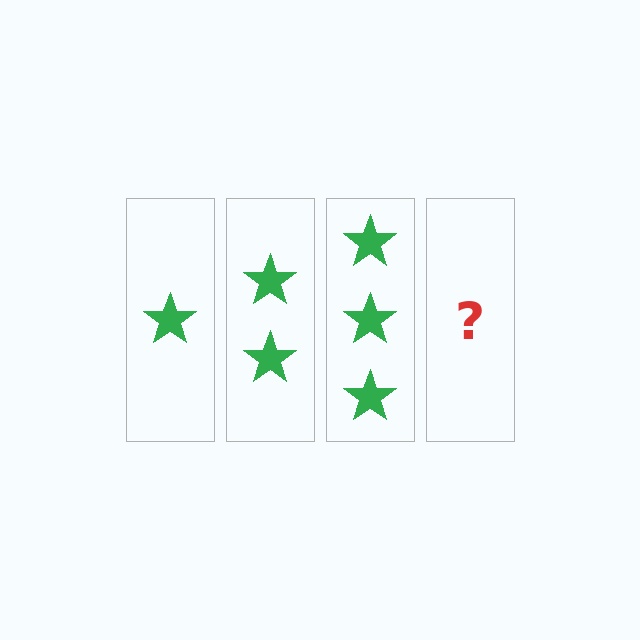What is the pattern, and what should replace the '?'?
The pattern is that each step adds one more star. The '?' should be 4 stars.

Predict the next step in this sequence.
The next step is 4 stars.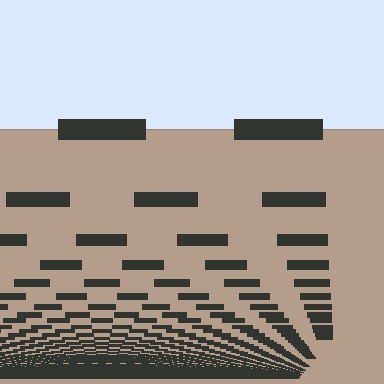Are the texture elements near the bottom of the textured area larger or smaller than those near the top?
Smaller. The gradient is inverted — elements near the bottom are smaller and denser.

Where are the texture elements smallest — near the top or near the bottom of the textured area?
Near the bottom.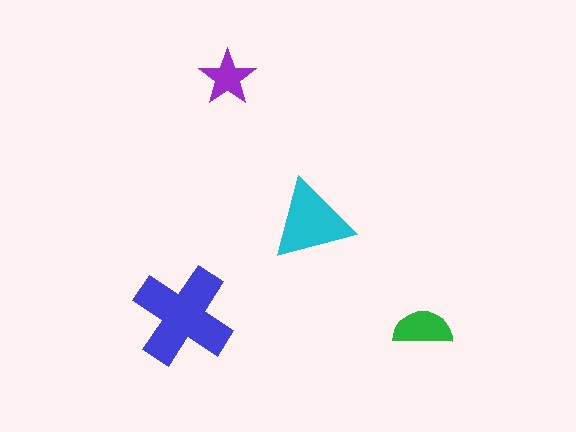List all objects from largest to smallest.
The blue cross, the cyan triangle, the green semicircle, the purple star.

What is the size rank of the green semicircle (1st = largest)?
3rd.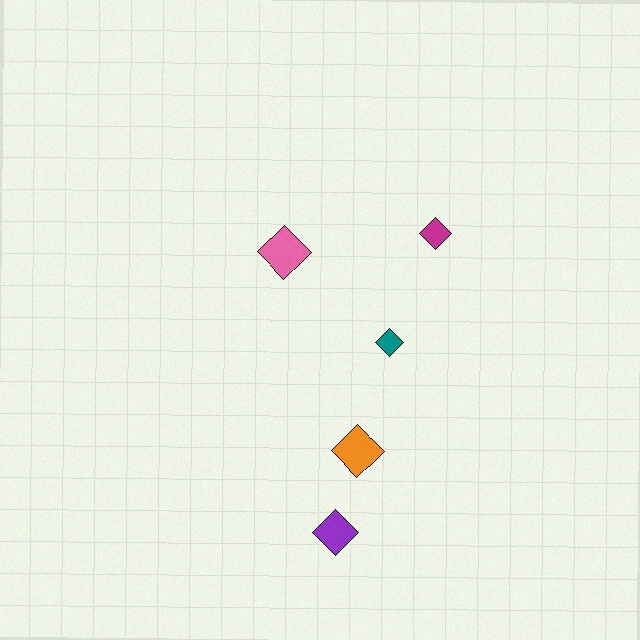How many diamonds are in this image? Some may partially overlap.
There are 5 diamonds.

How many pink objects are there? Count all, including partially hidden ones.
There is 1 pink object.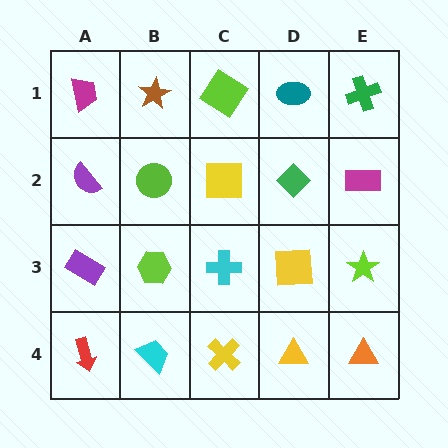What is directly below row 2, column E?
A lime star.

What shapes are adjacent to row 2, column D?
A teal ellipse (row 1, column D), a yellow square (row 3, column D), a yellow square (row 2, column C), a magenta rectangle (row 2, column E).